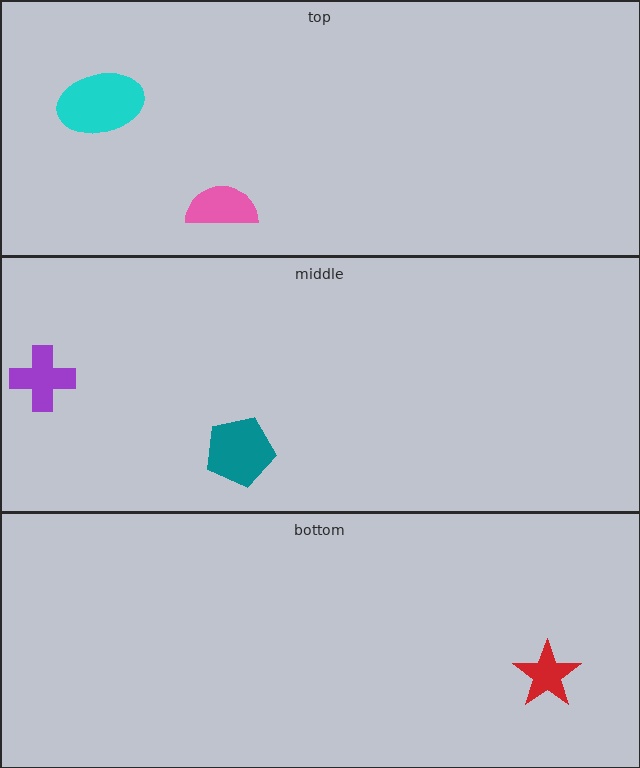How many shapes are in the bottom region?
1.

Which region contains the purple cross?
The middle region.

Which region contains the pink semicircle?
The top region.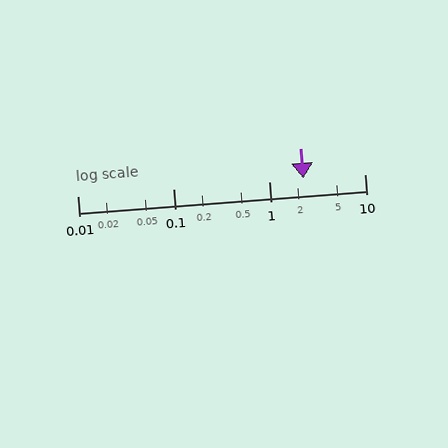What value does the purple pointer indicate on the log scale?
The pointer indicates approximately 2.3.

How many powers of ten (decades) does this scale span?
The scale spans 3 decades, from 0.01 to 10.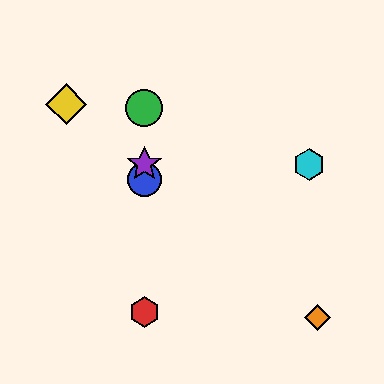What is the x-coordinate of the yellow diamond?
The yellow diamond is at x≈66.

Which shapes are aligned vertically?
The red hexagon, the blue circle, the green circle, the purple star are aligned vertically.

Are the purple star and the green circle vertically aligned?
Yes, both are at x≈144.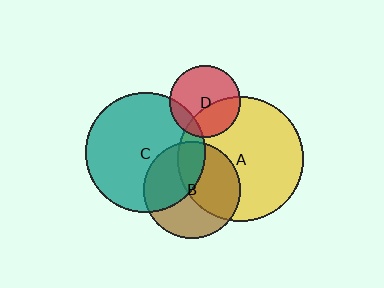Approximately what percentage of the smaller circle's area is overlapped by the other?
Approximately 15%.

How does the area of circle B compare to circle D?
Approximately 1.9 times.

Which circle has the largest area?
Circle A (yellow).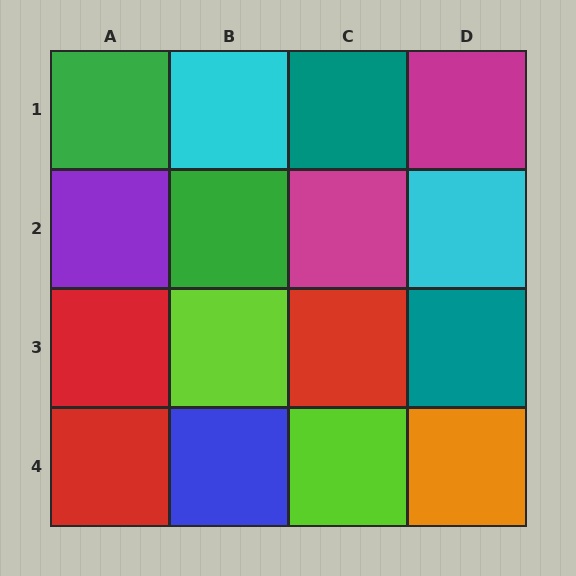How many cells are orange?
1 cell is orange.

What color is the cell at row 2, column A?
Purple.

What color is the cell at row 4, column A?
Red.